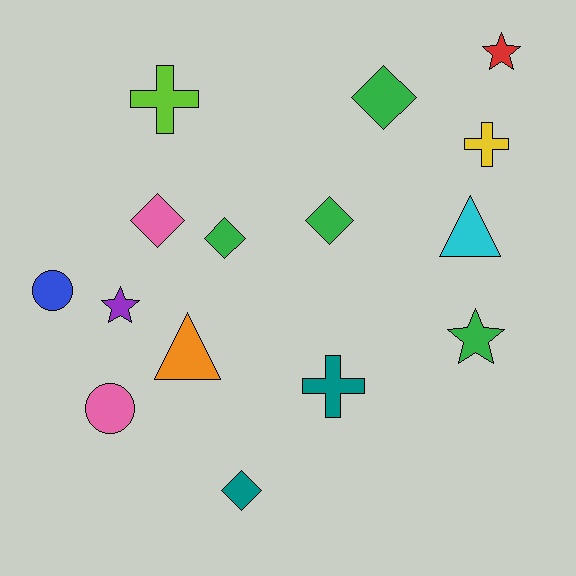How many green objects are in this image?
There are 4 green objects.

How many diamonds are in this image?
There are 5 diamonds.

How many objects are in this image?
There are 15 objects.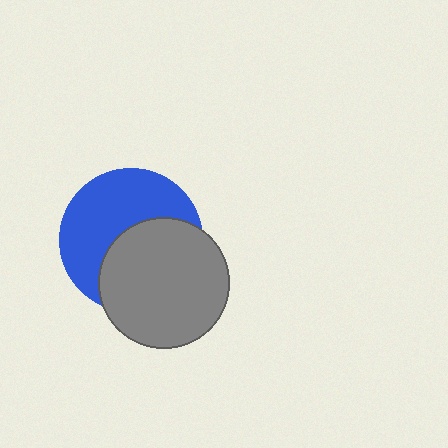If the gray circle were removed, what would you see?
You would see the complete blue circle.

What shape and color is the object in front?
The object in front is a gray circle.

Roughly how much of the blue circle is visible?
About half of it is visible (roughly 53%).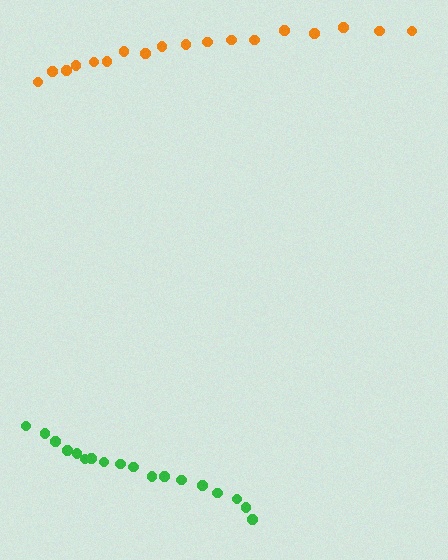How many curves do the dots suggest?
There are 2 distinct paths.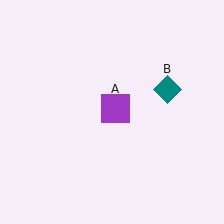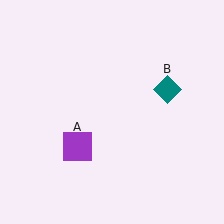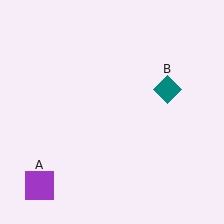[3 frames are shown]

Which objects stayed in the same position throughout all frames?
Teal diamond (object B) remained stationary.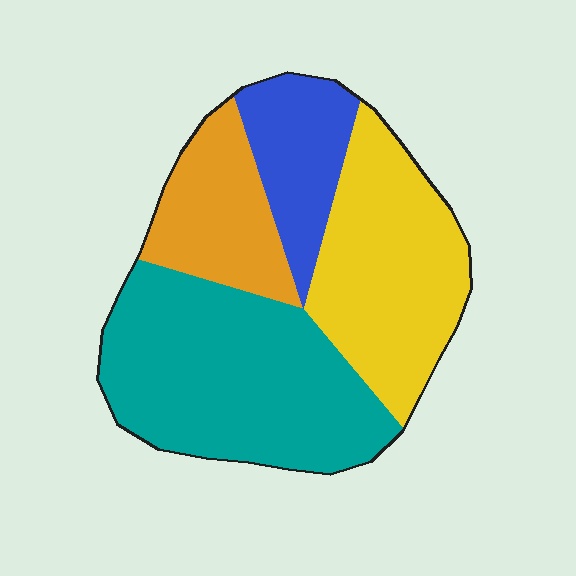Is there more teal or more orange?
Teal.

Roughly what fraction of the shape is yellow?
Yellow covers around 30% of the shape.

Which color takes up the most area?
Teal, at roughly 40%.